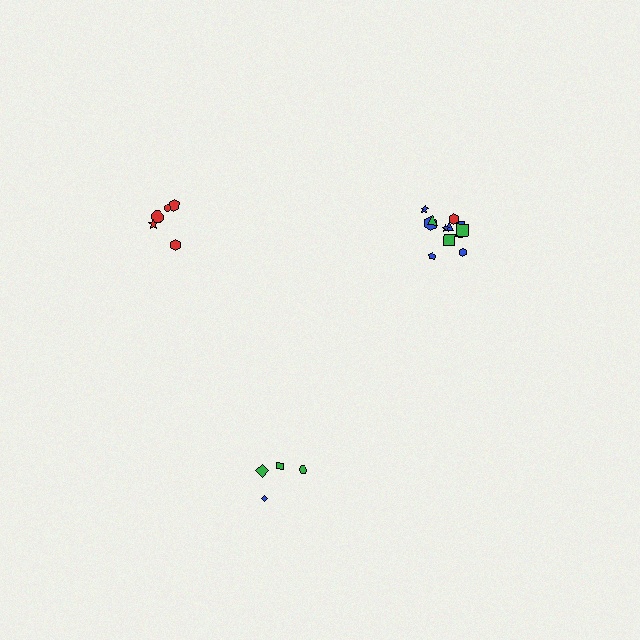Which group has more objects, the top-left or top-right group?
The top-right group.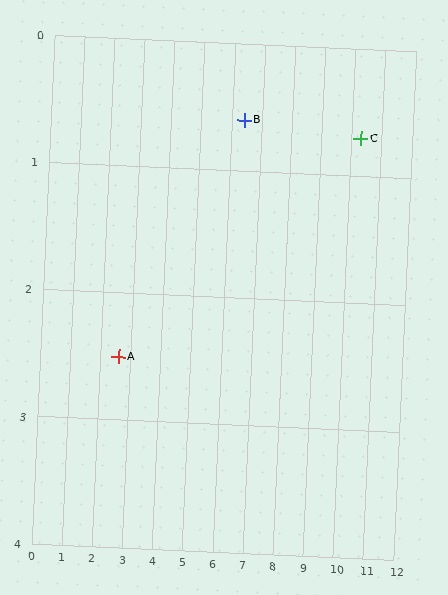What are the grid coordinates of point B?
Point B is at approximately (6.4, 0.6).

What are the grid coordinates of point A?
Point A is at approximately (2.6, 2.5).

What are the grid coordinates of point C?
Point C is at approximately (10.3, 0.7).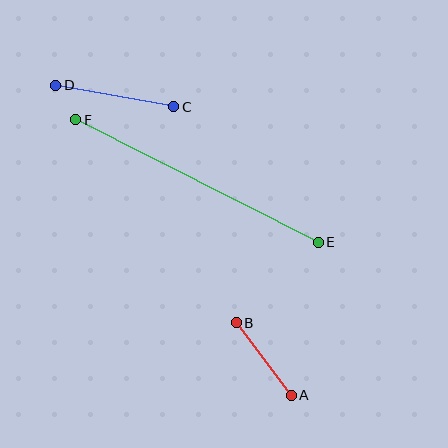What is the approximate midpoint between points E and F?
The midpoint is at approximately (197, 181) pixels.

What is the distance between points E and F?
The distance is approximately 272 pixels.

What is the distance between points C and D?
The distance is approximately 120 pixels.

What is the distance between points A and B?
The distance is approximately 91 pixels.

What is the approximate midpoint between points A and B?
The midpoint is at approximately (264, 359) pixels.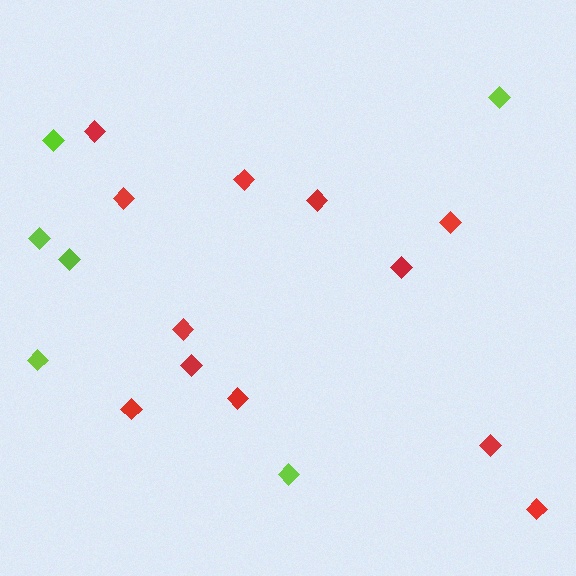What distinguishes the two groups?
There are 2 groups: one group of red diamonds (12) and one group of lime diamonds (6).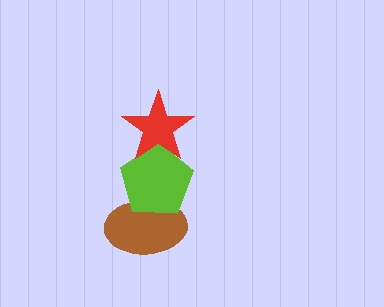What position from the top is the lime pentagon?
The lime pentagon is 2nd from the top.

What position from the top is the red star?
The red star is 1st from the top.